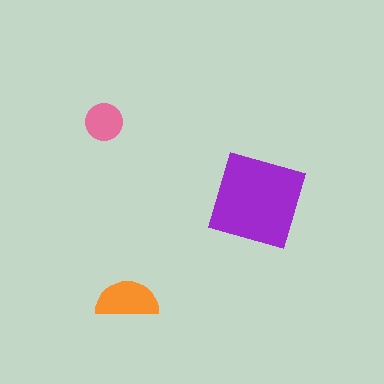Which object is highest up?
The pink circle is topmost.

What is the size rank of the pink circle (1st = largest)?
3rd.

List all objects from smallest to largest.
The pink circle, the orange semicircle, the purple diamond.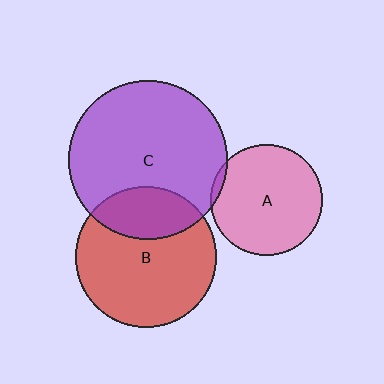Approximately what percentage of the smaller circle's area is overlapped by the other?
Approximately 5%.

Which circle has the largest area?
Circle C (purple).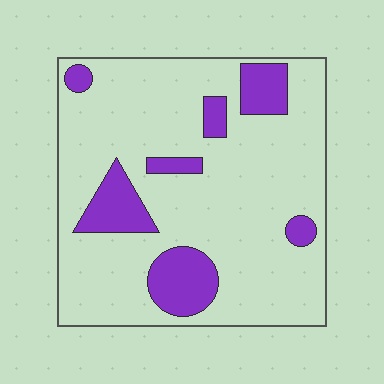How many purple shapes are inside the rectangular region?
7.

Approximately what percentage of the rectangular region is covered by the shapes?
Approximately 20%.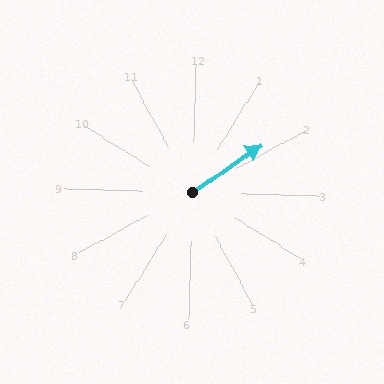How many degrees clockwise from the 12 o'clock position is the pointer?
Approximately 54 degrees.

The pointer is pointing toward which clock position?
Roughly 2 o'clock.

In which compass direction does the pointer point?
Northeast.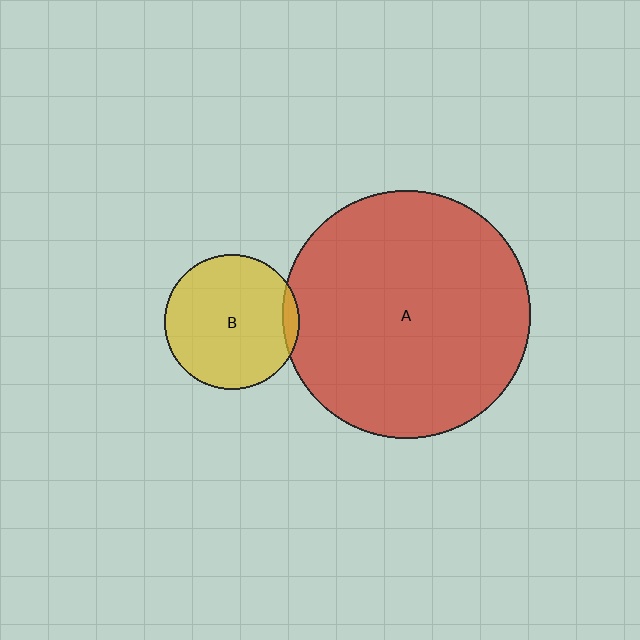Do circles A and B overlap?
Yes.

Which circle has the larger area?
Circle A (red).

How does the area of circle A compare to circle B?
Approximately 3.4 times.